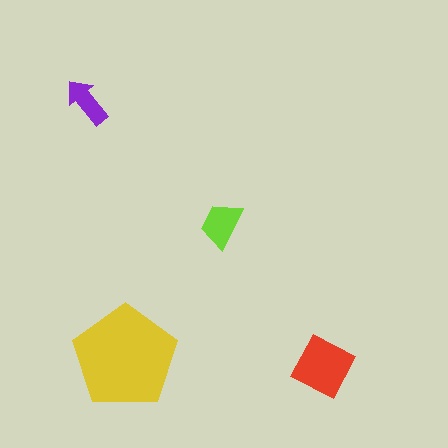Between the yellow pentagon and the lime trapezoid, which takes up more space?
The yellow pentagon.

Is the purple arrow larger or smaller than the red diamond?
Smaller.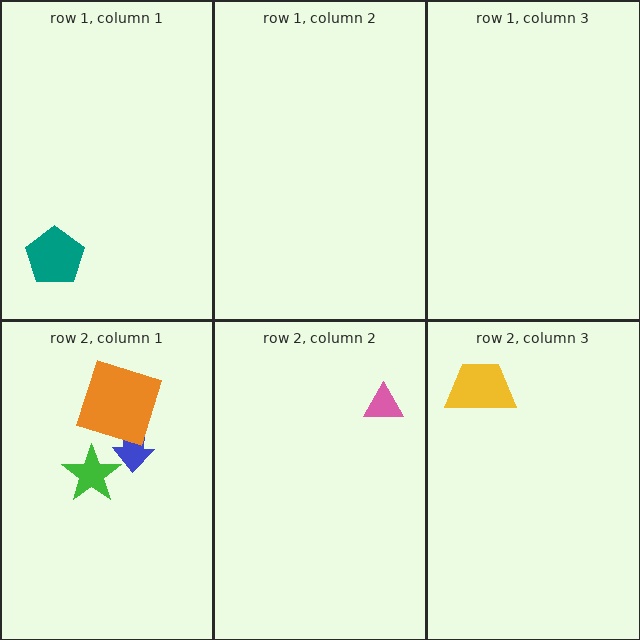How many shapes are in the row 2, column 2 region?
1.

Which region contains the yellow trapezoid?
The row 2, column 3 region.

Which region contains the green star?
The row 2, column 1 region.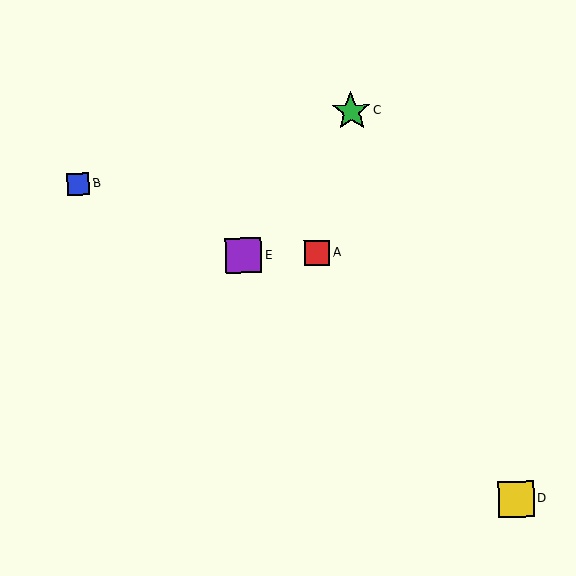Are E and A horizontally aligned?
Yes, both are at y≈255.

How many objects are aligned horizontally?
2 objects (A, E) are aligned horizontally.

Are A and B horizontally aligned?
No, A is at y≈253 and B is at y≈184.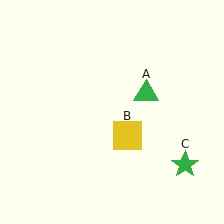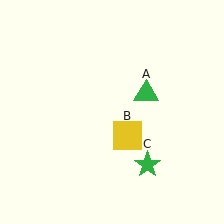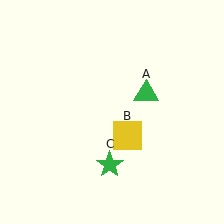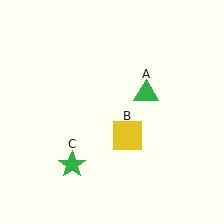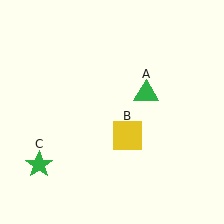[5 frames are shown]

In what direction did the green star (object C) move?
The green star (object C) moved left.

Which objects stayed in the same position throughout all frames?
Green triangle (object A) and yellow square (object B) remained stationary.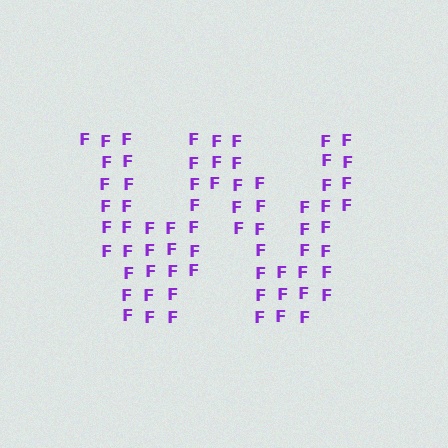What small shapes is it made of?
It is made of small letter F's.